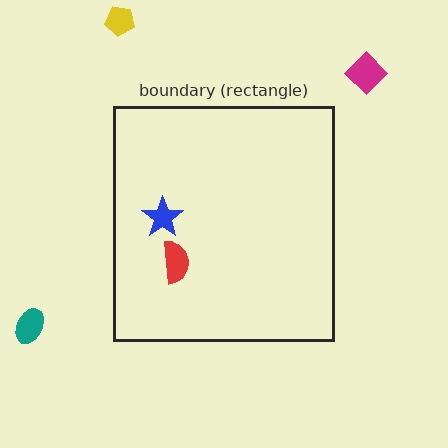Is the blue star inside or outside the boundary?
Inside.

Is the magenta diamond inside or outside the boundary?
Outside.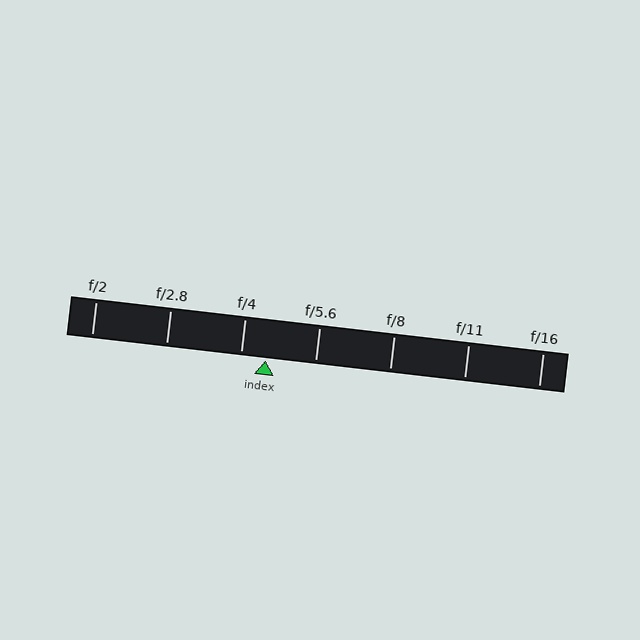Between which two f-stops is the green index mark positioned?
The index mark is between f/4 and f/5.6.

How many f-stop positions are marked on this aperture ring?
There are 7 f-stop positions marked.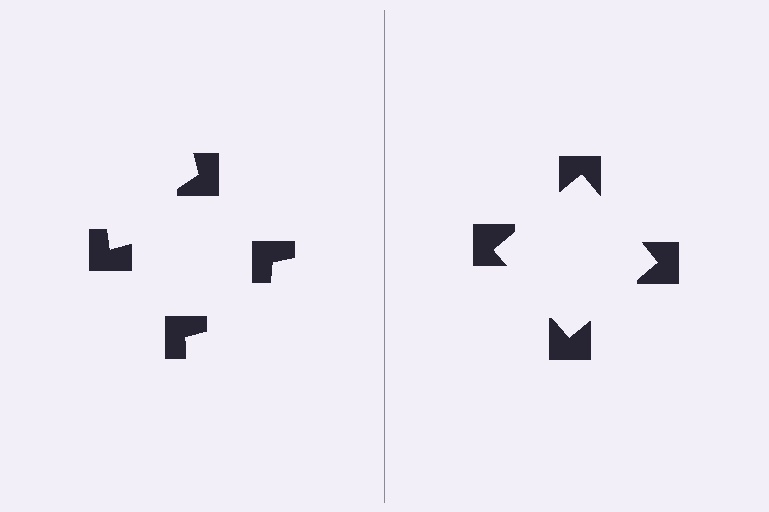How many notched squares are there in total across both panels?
8 — 4 on each side.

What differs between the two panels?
The notched squares are positioned identically on both sides; only the wedge orientations differ. On the right they align to a square; on the left they are misaligned.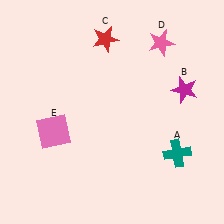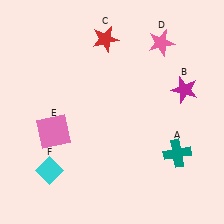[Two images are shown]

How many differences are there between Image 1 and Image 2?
There is 1 difference between the two images.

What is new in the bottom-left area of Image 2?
A cyan diamond (F) was added in the bottom-left area of Image 2.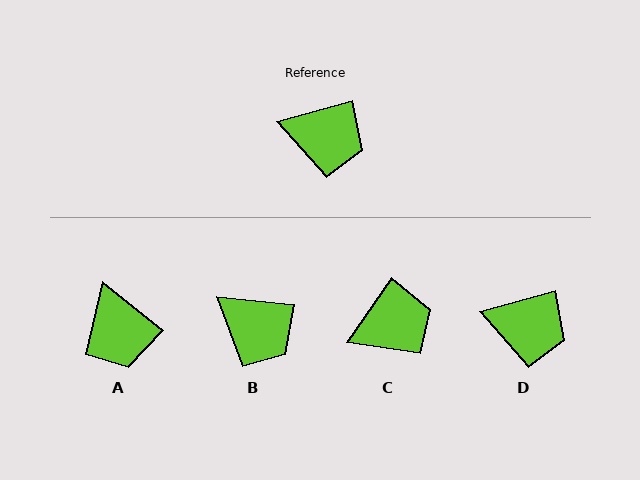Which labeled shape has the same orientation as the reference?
D.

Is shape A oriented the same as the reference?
No, it is off by about 54 degrees.